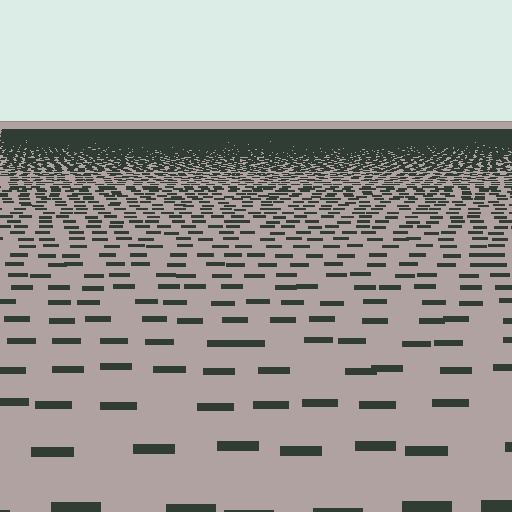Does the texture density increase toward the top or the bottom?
Density increases toward the top.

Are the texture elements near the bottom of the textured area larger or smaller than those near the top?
Larger. Near the bottom, elements are closer to the viewer and appear at a bigger on-screen size.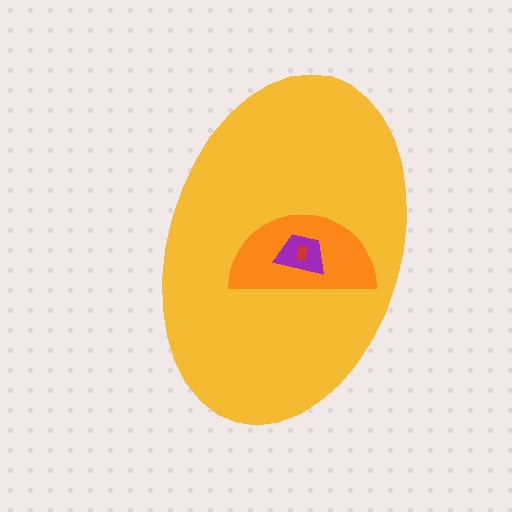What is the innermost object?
The red rectangle.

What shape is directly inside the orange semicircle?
The purple trapezoid.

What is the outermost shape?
The yellow ellipse.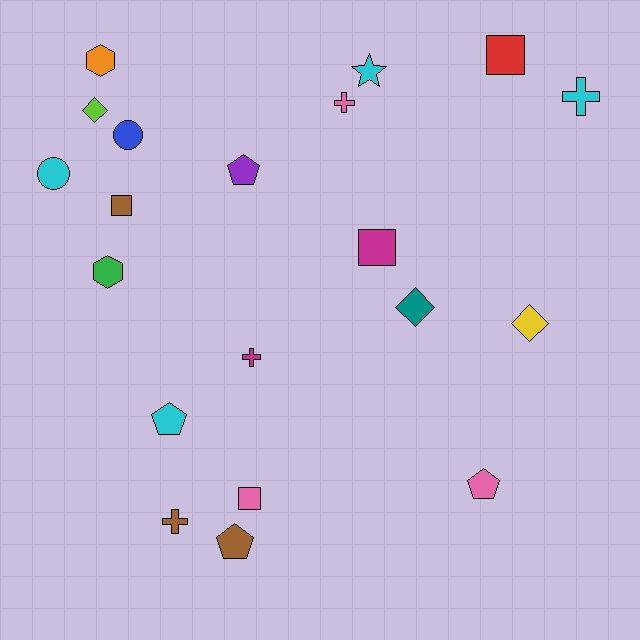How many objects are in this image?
There are 20 objects.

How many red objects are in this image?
There is 1 red object.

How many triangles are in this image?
There are no triangles.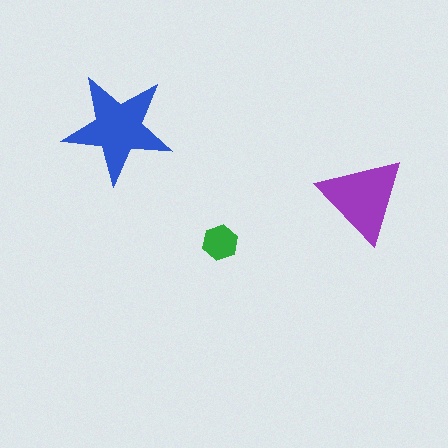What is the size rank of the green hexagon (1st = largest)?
3rd.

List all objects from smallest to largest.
The green hexagon, the purple triangle, the blue star.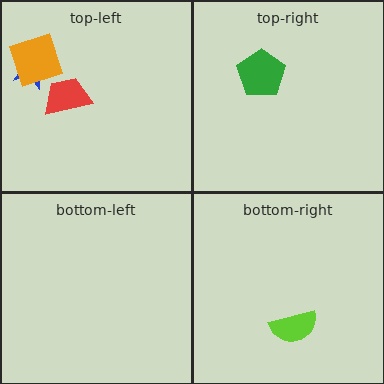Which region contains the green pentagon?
The top-right region.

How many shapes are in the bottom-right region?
1.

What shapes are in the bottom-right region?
The lime semicircle.